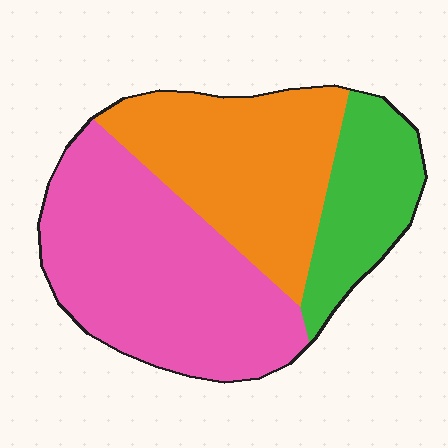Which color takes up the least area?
Green, at roughly 20%.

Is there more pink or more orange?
Pink.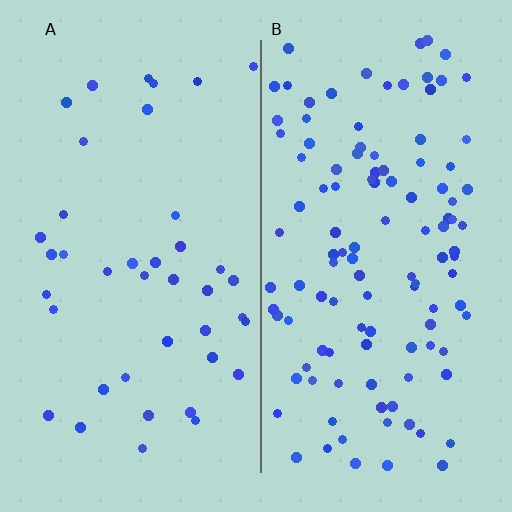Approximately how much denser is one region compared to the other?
Approximately 2.8× — region B over region A.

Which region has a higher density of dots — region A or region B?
B (the right).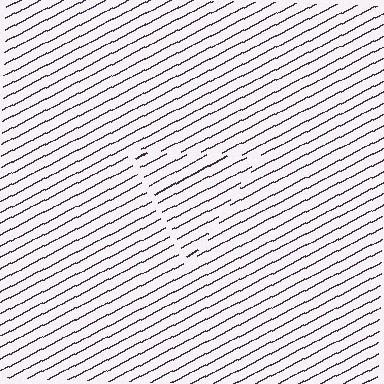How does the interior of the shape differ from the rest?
The interior of the shape contains the same grating, shifted by half a period — the contour is defined by the phase discontinuity where line-ends from the inner and outer gratings abut.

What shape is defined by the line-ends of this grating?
An illusory triangle. The interior of the shape contains the same grating, shifted by half a period — the contour is defined by the phase discontinuity where line-ends from the inner and outer gratings abut.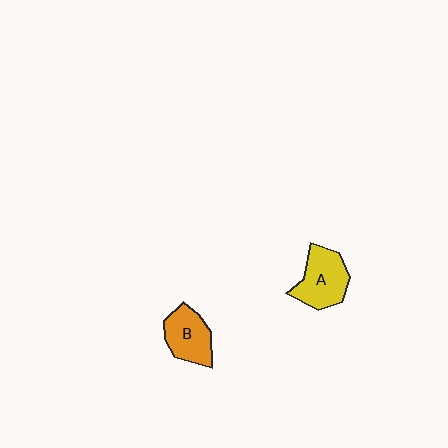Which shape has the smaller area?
Shape B (orange).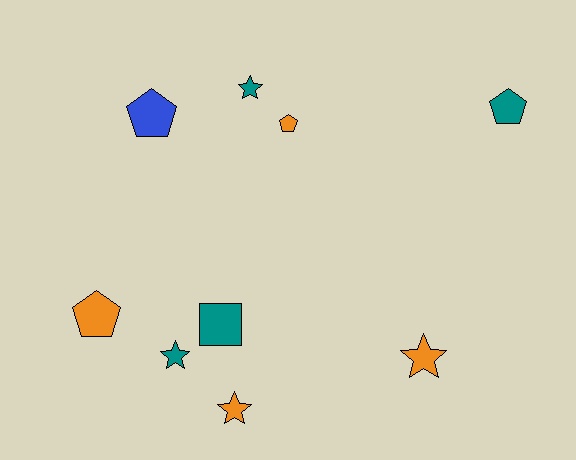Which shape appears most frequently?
Pentagon, with 4 objects.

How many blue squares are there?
There are no blue squares.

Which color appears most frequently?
Teal, with 4 objects.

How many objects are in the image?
There are 9 objects.